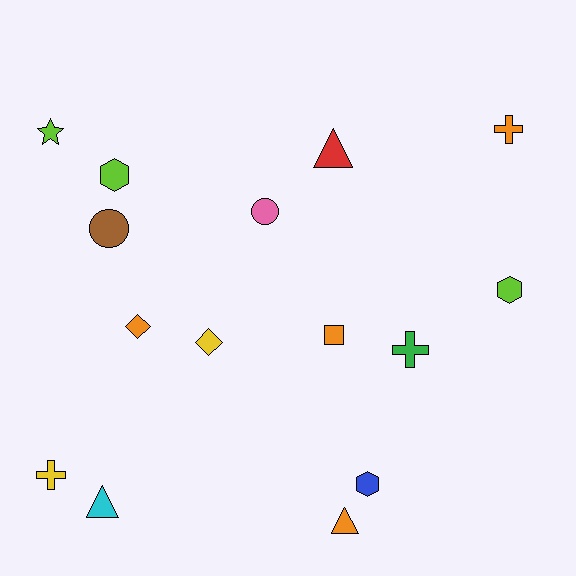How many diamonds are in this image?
There are 2 diamonds.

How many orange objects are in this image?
There are 4 orange objects.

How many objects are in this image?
There are 15 objects.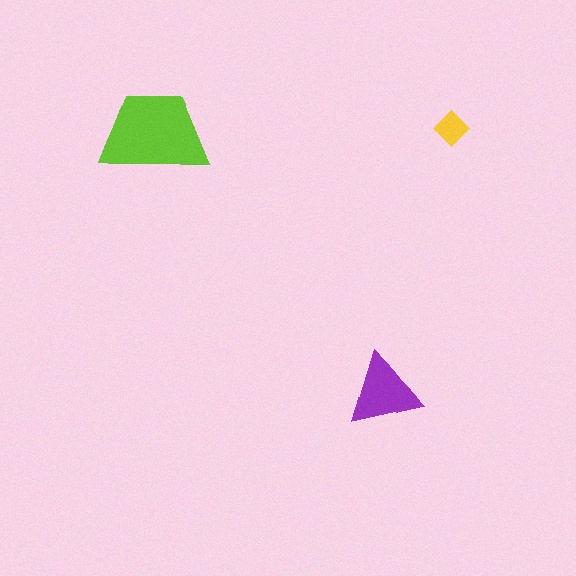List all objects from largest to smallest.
The lime trapezoid, the purple triangle, the yellow diamond.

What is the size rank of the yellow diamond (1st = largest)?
3rd.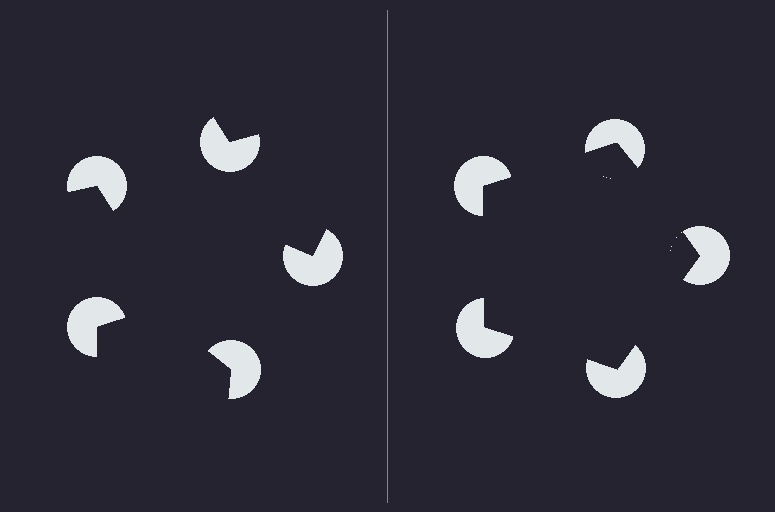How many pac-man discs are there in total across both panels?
10 — 5 on each side.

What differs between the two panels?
The pac-man discs are positioned identically on both sides; only the wedge orientations differ. On the right they align to a pentagon; on the left they are misaligned.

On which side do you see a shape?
An illusory pentagon appears on the right side. On the left side the wedge cuts are rotated, so no coherent shape forms.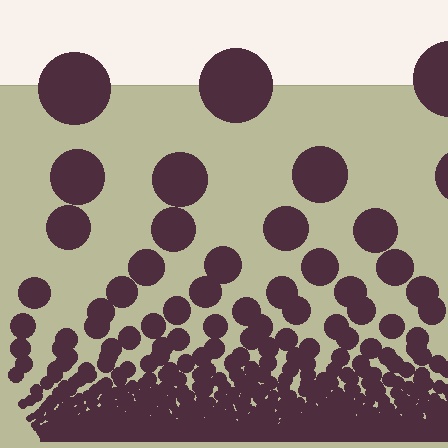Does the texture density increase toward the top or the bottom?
Density increases toward the bottom.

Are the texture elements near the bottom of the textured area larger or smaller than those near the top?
Smaller. The gradient is inverted — elements near the bottom are smaller and denser.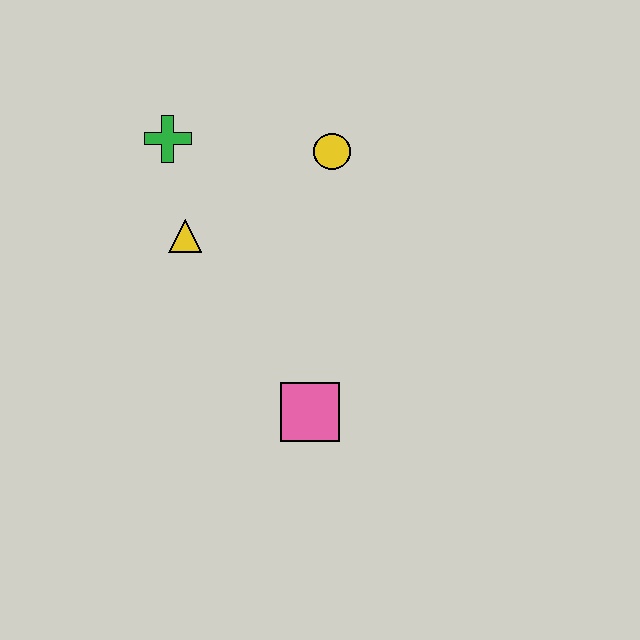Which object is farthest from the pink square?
The green cross is farthest from the pink square.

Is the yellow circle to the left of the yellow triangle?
No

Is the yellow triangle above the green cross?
No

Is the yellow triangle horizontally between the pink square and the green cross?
Yes